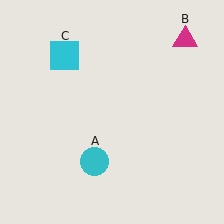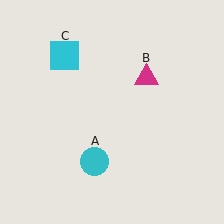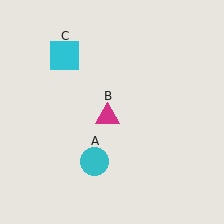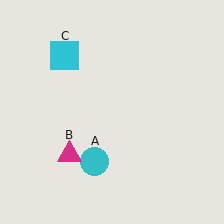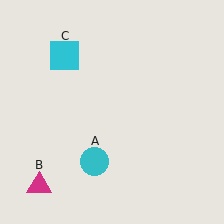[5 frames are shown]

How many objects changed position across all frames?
1 object changed position: magenta triangle (object B).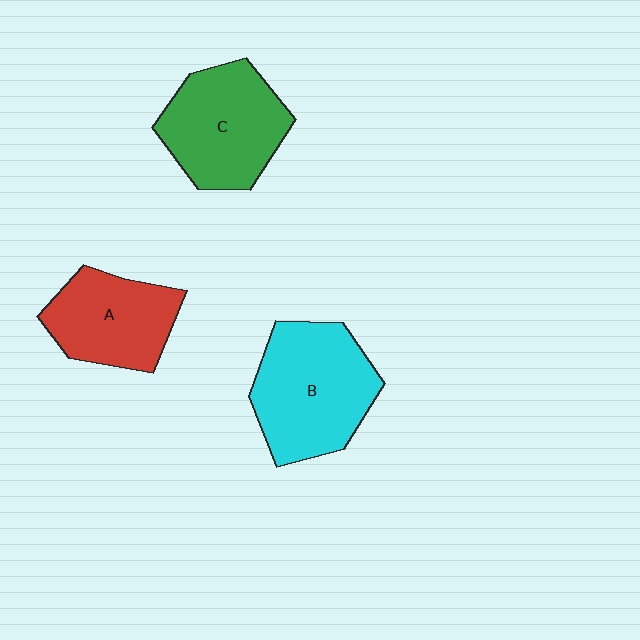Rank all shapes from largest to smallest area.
From largest to smallest: B (cyan), C (green), A (red).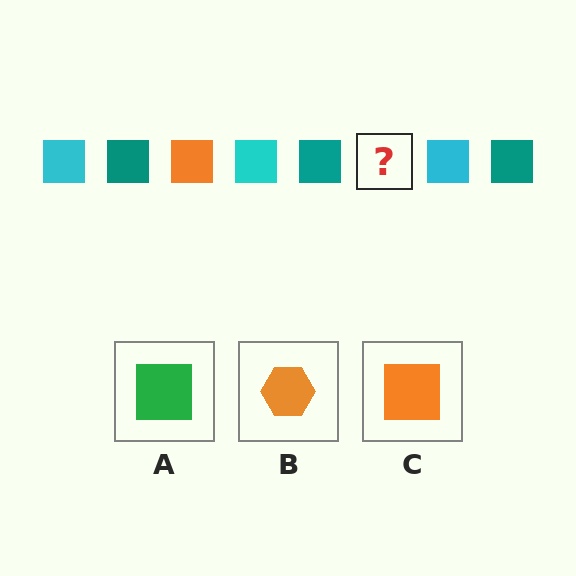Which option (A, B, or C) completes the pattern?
C.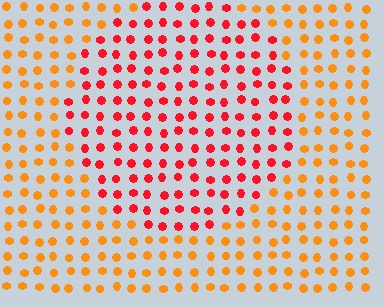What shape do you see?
I see a circle.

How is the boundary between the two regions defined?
The boundary is defined purely by a slight shift in hue (about 38 degrees). Spacing, size, and orientation are identical on both sides.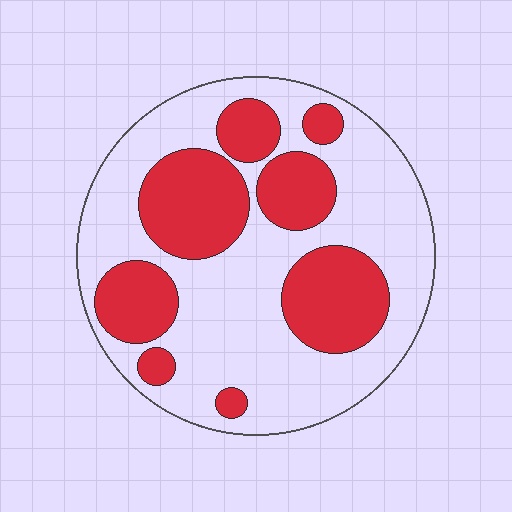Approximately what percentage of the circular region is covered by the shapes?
Approximately 35%.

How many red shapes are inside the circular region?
8.